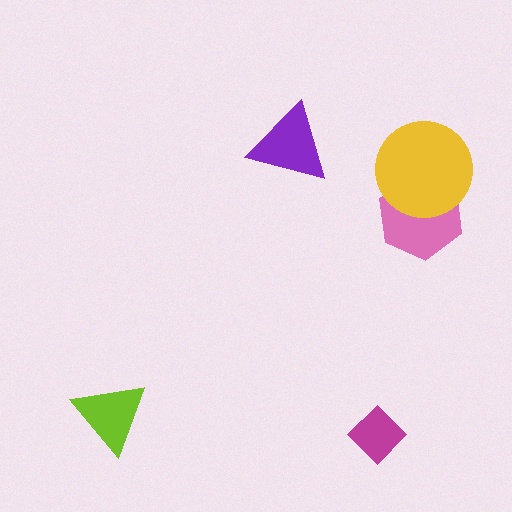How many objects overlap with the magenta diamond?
0 objects overlap with the magenta diamond.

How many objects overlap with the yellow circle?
1 object overlaps with the yellow circle.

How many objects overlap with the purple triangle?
0 objects overlap with the purple triangle.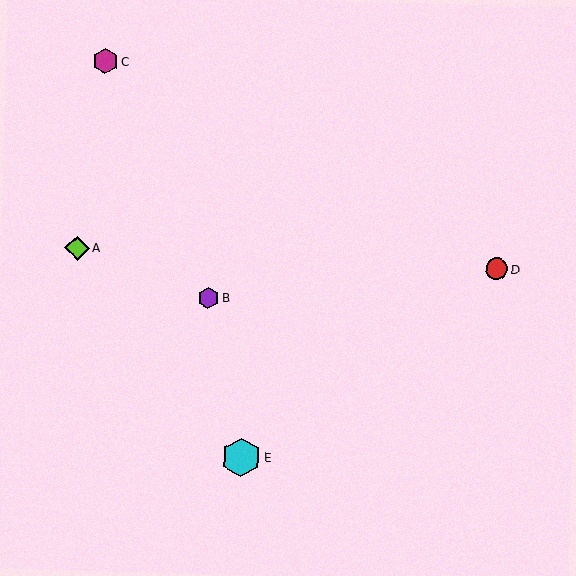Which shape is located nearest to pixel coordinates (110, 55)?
The magenta hexagon (labeled C) at (105, 61) is nearest to that location.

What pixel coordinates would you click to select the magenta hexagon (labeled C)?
Click at (105, 61) to select the magenta hexagon C.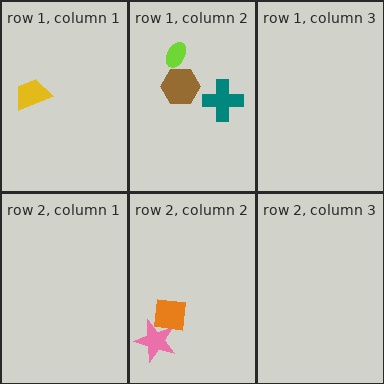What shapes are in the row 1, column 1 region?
The yellow trapezoid.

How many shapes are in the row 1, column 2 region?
3.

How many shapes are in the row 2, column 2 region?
2.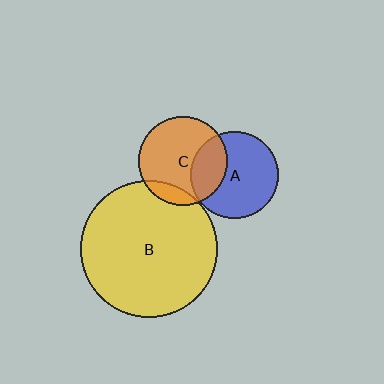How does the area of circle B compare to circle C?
Approximately 2.4 times.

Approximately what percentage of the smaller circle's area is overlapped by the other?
Approximately 30%.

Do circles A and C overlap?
Yes.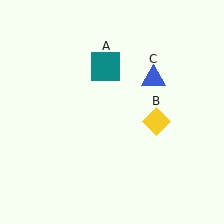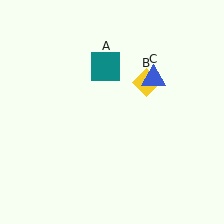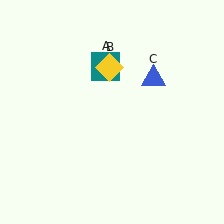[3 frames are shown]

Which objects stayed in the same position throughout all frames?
Teal square (object A) and blue triangle (object C) remained stationary.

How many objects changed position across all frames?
1 object changed position: yellow diamond (object B).